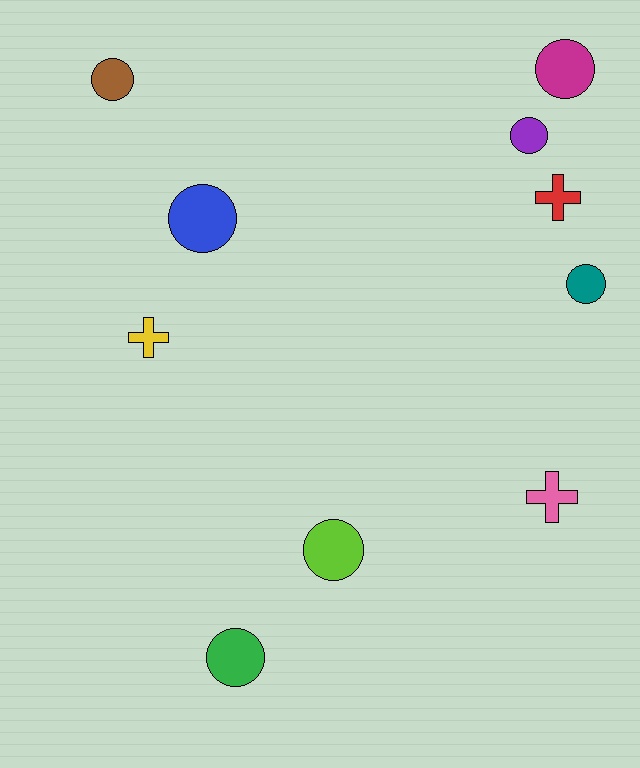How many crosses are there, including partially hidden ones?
There are 3 crosses.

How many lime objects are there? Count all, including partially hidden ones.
There is 1 lime object.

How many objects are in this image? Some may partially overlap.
There are 10 objects.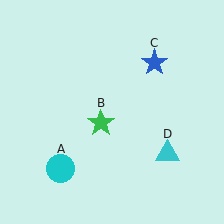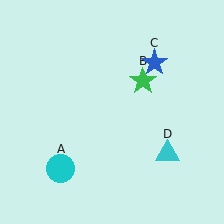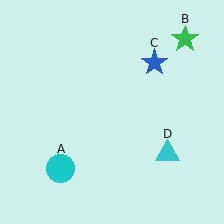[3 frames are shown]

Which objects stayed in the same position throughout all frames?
Cyan circle (object A) and blue star (object C) and cyan triangle (object D) remained stationary.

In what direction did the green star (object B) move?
The green star (object B) moved up and to the right.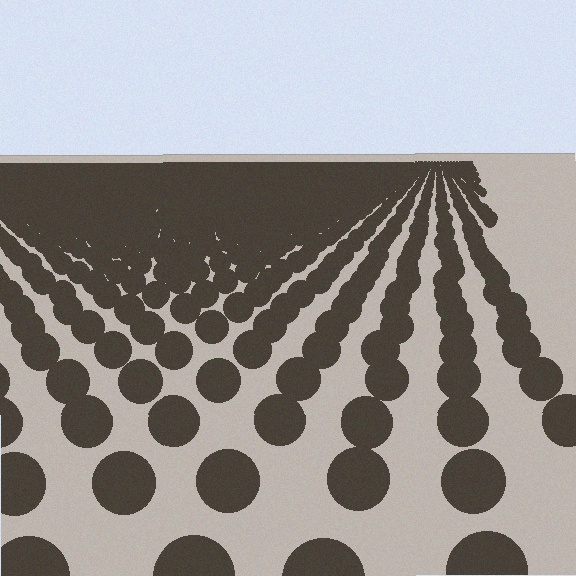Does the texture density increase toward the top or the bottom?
Density increases toward the top.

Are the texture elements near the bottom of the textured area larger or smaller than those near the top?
Larger. Near the bottom, elements are closer to the viewer and appear at a bigger on-screen size.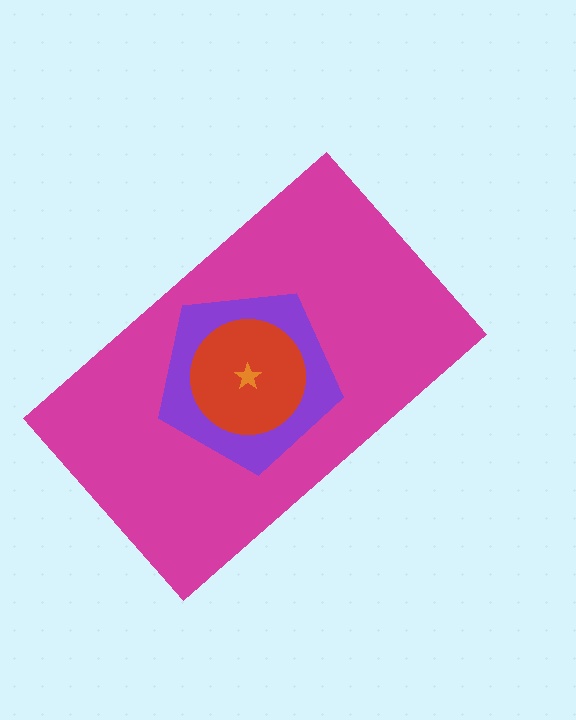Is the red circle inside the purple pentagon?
Yes.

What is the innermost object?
The orange star.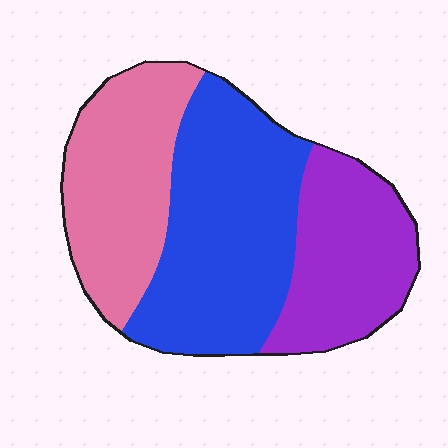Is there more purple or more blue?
Blue.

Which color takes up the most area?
Blue, at roughly 45%.